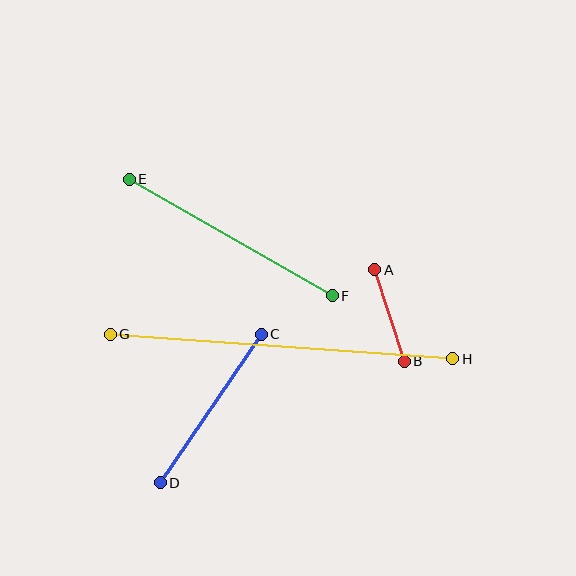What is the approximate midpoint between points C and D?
The midpoint is at approximately (211, 409) pixels.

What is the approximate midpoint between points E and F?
The midpoint is at approximately (231, 238) pixels.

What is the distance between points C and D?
The distance is approximately 180 pixels.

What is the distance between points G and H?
The distance is approximately 343 pixels.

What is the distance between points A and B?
The distance is approximately 96 pixels.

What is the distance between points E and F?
The distance is approximately 234 pixels.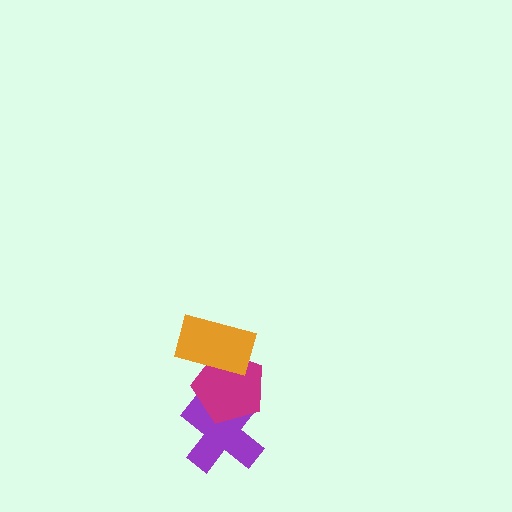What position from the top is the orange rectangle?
The orange rectangle is 1st from the top.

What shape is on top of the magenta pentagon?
The orange rectangle is on top of the magenta pentagon.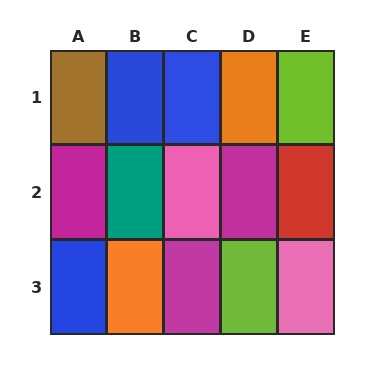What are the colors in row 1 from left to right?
Brown, blue, blue, orange, lime.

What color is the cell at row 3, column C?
Magenta.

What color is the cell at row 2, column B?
Teal.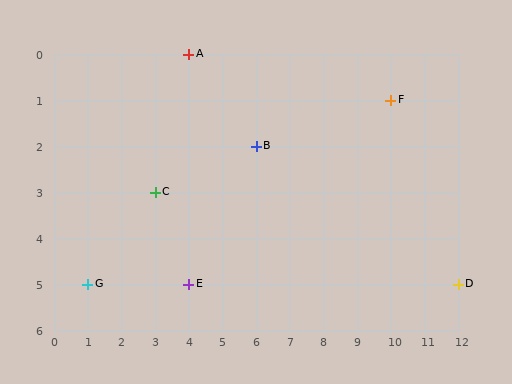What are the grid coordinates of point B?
Point B is at grid coordinates (6, 2).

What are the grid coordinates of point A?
Point A is at grid coordinates (4, 0).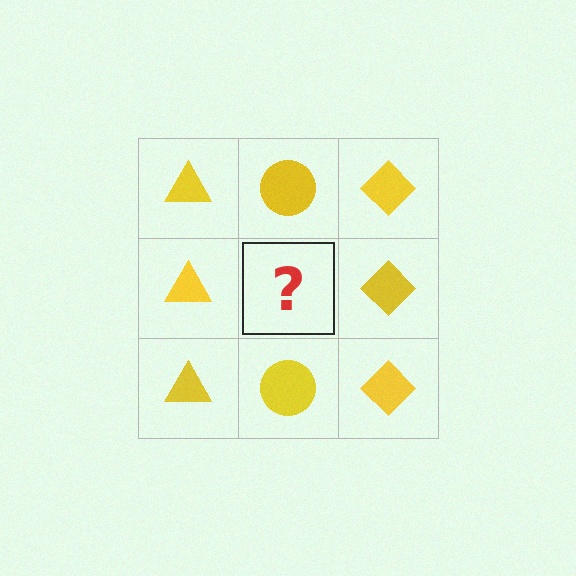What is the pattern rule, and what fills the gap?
The rule is that each column has a consistent shape. The gap should be filled with a yellow circle.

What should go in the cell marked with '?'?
The missing cell should contain a yellow circle.